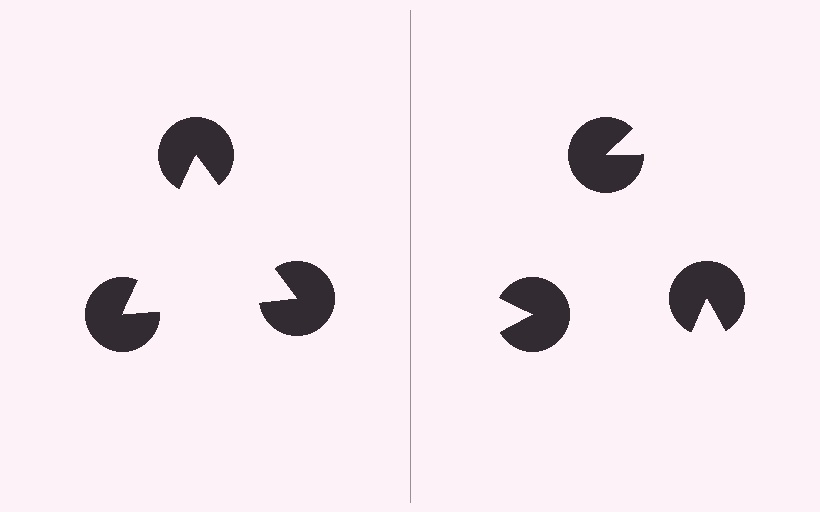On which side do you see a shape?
An illusory triangle appears on the left side. On the right side the wedge cuts are rotated, so no coherent shape forms.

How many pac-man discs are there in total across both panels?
6 — 3 on each side.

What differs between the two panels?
The pac-man discs are positioned identically on both sides; only the wedge orientations differ. On the left they align to a triangle; on the right they are misaligned.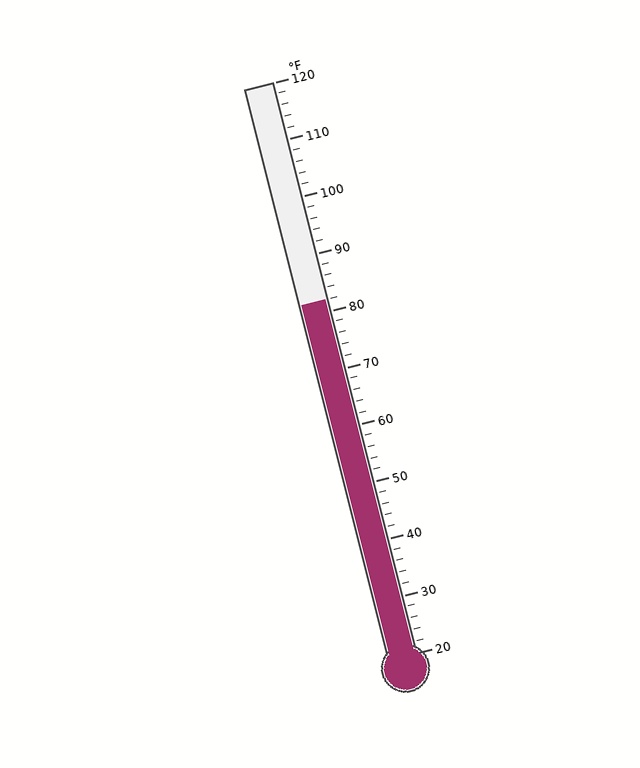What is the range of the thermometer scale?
The thermometer scale ranges from 20°F to 120°F.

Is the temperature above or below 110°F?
The temperature is below 110°F.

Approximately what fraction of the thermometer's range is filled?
The thermometer is filled to approximately 60% of its range.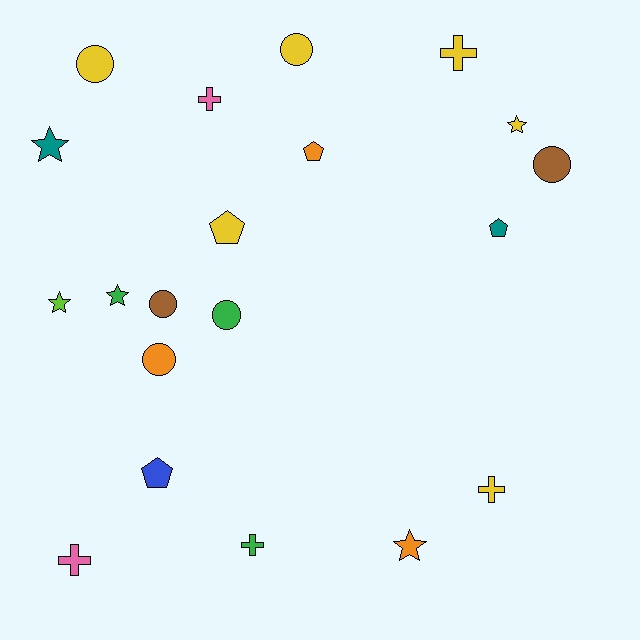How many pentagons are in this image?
There are 4 pentagons.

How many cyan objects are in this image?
There are no cyan objects.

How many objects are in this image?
There are 20 objects.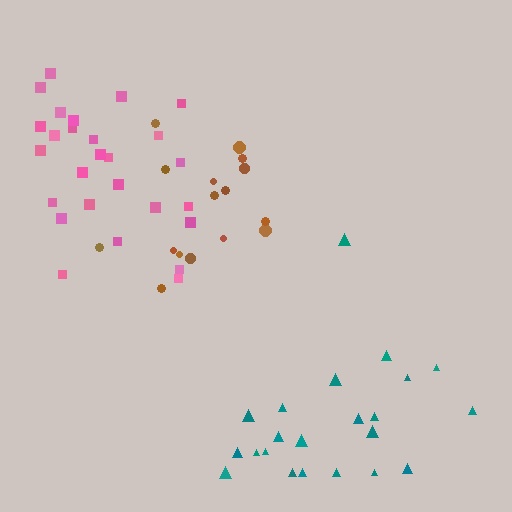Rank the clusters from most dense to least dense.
brown, teal, pink.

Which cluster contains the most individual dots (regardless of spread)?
Pink (27).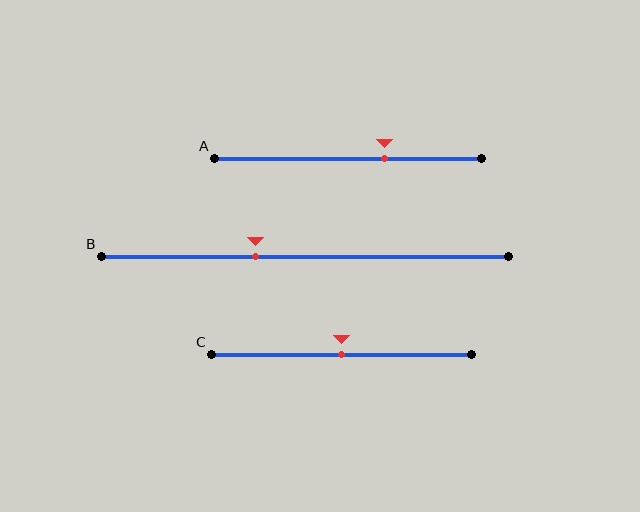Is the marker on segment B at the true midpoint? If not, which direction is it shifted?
No, the marker on segment B is shifted to the left by about 12% of the segment length.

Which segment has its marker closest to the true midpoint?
Segment C has its marker closest to the true midpoint.